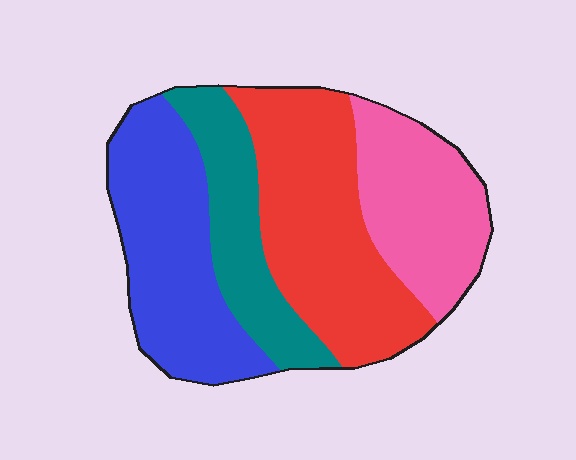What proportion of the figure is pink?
Pink covers about 20% of the figure.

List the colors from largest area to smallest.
From largest to smallest: red, blue, pink, teal.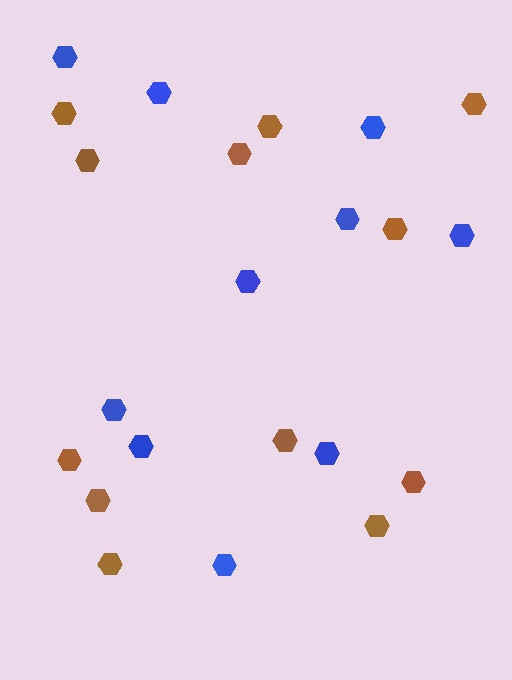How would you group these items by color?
There are 2 groups: one group of blue hexagons (10) and one group of brown hexagons (12).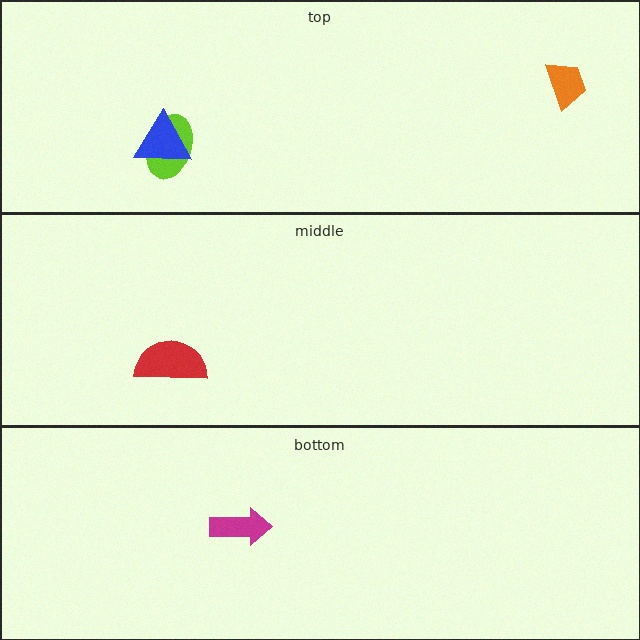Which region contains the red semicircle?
The middle region.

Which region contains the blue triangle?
The top region.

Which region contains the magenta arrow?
The bottom region.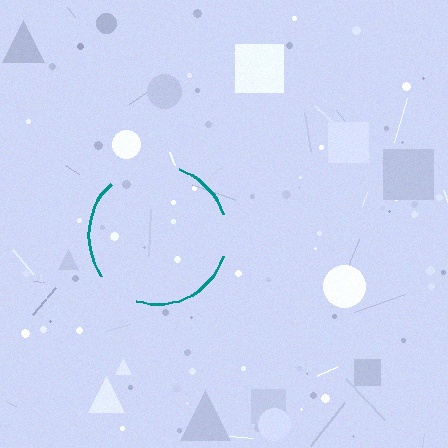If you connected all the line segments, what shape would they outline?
They would outline a circle.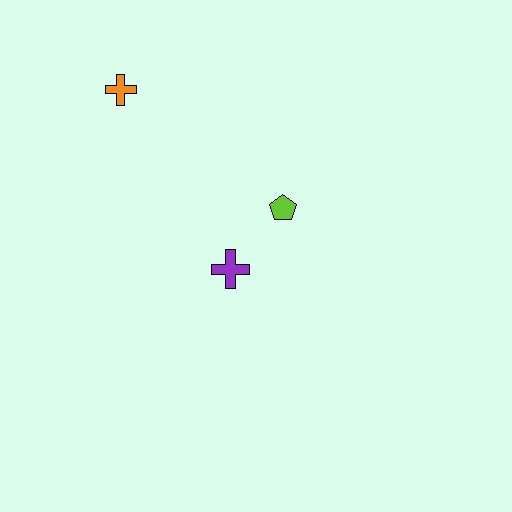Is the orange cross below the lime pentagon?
No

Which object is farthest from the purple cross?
The orange cross is farthest from the purple cross.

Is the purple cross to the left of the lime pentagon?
Yes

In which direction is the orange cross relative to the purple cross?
The orange cross is above the purple cross.